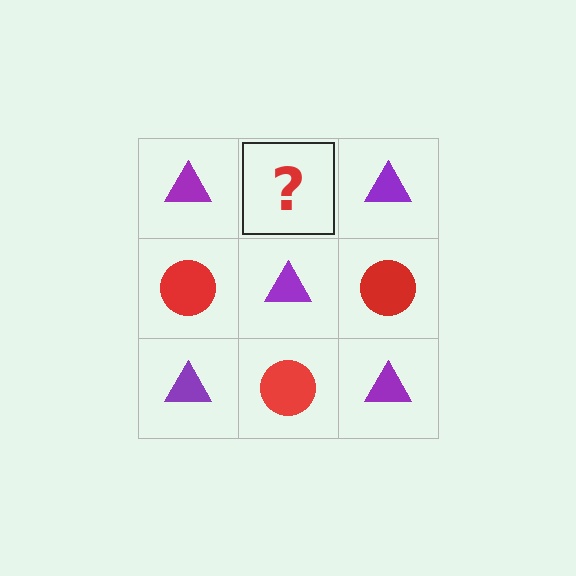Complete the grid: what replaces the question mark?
The question mark should be replaced with a red circle.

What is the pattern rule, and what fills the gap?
The rule is that it alternates purple triangle and red circle in a checkerboard pattern. The gap should be filled with a red circle.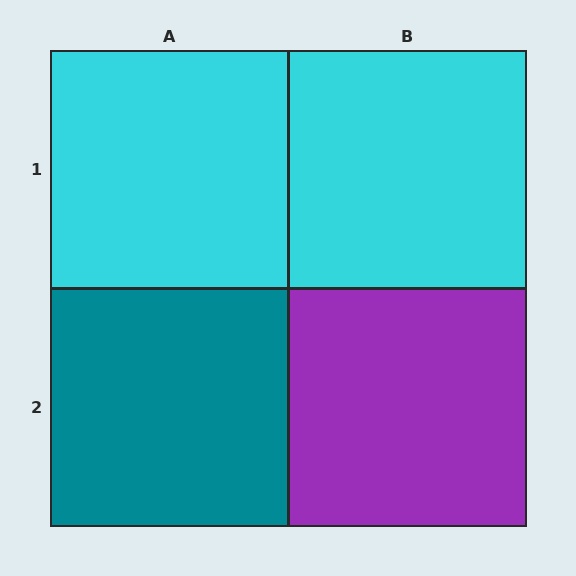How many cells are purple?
1 cell is purple.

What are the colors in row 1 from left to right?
Cyan, cyan.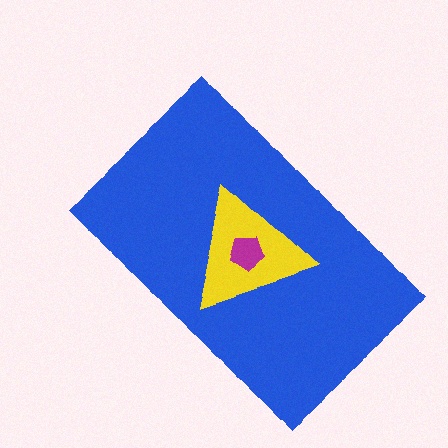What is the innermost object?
The magenta pentagon.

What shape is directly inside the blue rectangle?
The yellow triangle.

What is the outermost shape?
The blue rectangle.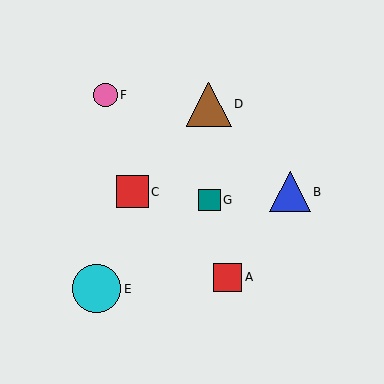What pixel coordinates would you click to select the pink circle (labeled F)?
Click at (105, 95) to select the pink circle F.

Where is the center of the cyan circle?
The center of the cyan circle is at (97, 289).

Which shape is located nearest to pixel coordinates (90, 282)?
The cyan circle (labeled E) at (97, 289) is nearest to that location.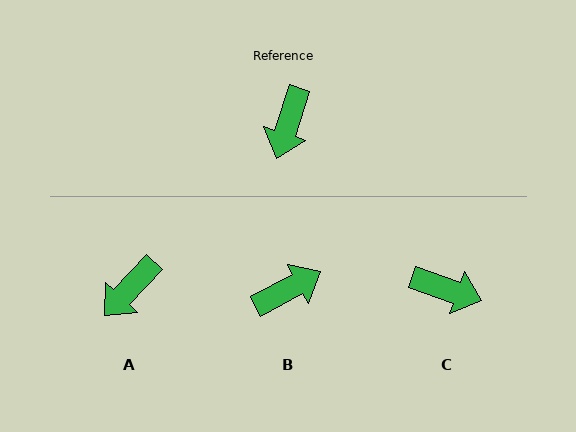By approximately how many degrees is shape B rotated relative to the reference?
Approximately 137 degrees counter-clockwise.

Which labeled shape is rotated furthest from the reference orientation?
B, about 137 degrees away.